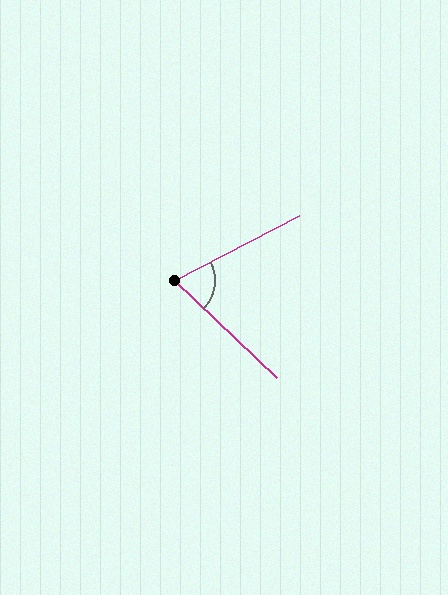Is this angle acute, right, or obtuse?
It is acute.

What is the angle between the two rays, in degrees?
Approximately 71 degrees.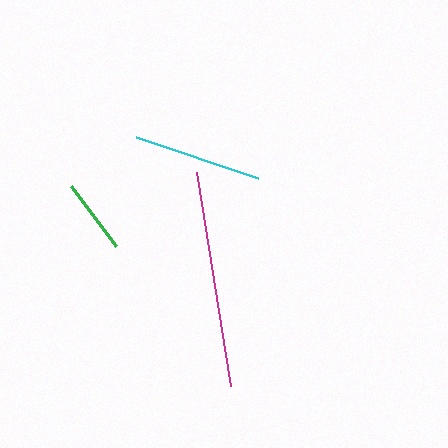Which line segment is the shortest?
The green line is the shortest at approximately 76 pixels.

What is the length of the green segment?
The green segment is approximately 76 pixels long.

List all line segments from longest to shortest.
From longest to shortest: magenta, cyan, green.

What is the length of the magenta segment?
The magenta segment is approximately 217 pixels long.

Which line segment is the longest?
The magenta line is the longest at approximately 217 pixels.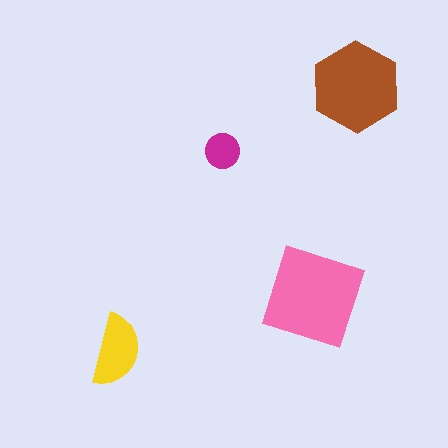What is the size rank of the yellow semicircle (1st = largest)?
3rd.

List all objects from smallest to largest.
The magenta circle, the yellow semicircle, the brown hexagon, the pink diamond.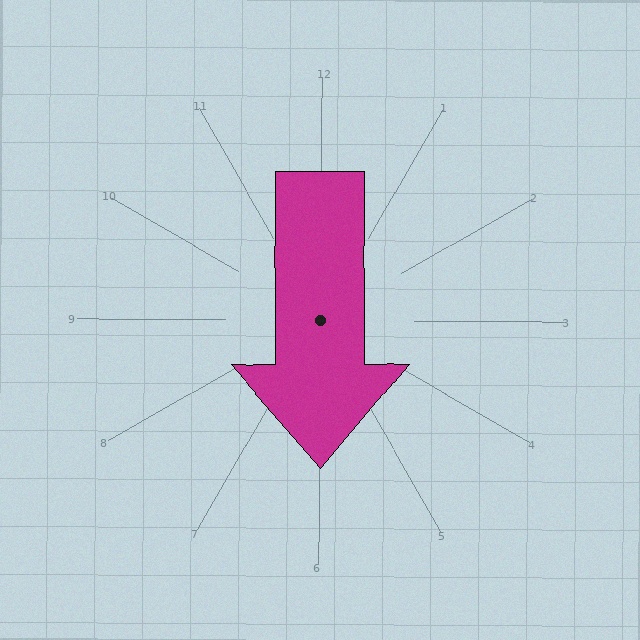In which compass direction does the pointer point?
South.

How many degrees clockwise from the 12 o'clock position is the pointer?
Approximately 180 degrees.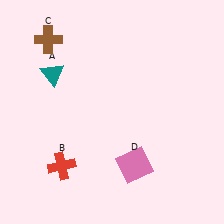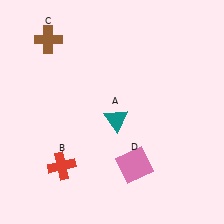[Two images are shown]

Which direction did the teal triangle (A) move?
The teal triangle (A) moved right.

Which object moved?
The teal triangle (A) moved right.